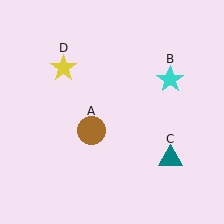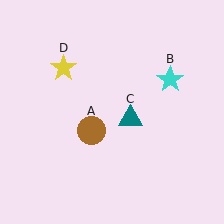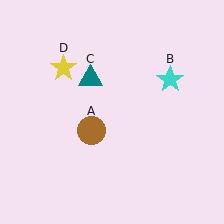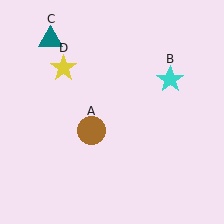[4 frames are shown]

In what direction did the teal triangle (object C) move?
The teal triangle (object C) moved up and to the left.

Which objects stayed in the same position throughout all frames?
Brown circle (object A) and cyan star (object B) and yellow star (object D) remained stationary.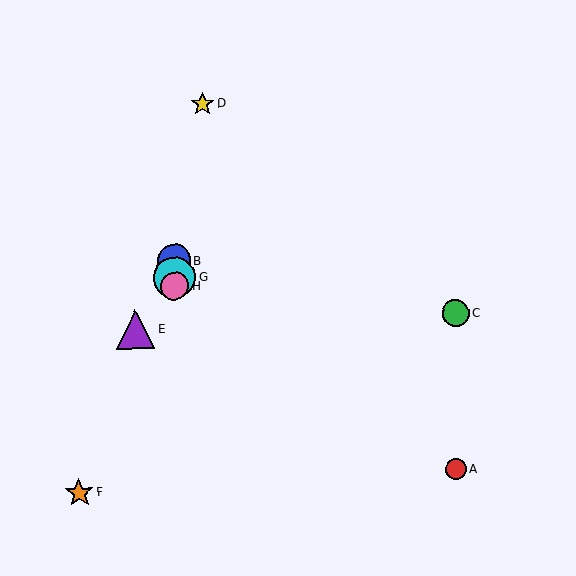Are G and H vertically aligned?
Yes, both are at x≈175.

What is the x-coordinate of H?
Object H is at x≈175.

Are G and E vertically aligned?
No, G is at x≈175 and E is at x≈136.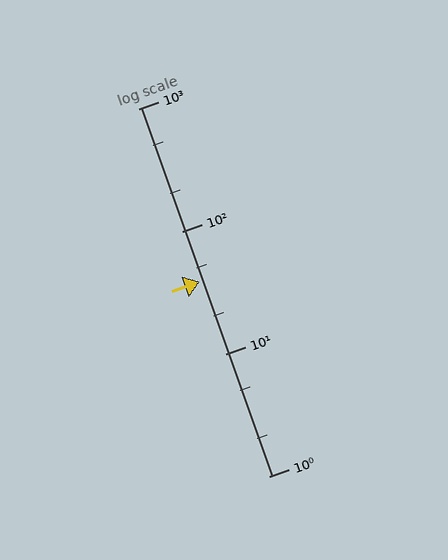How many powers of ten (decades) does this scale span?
The scale spans 3 decades, from 1 to 1000.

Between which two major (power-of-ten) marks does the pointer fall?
The pointer is between 10 and 100.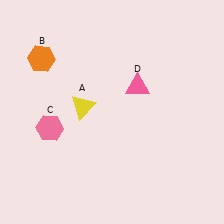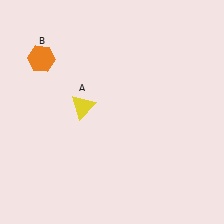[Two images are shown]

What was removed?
The pink hexagon (C), the pink triangle (D) were removed in Image 2.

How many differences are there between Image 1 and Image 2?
There are 2 differences between the two images.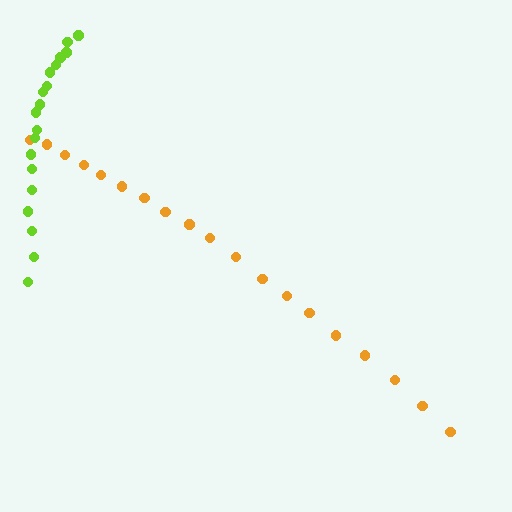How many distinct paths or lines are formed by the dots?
There are 2 distinct paths.